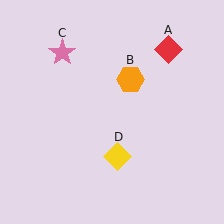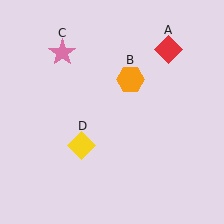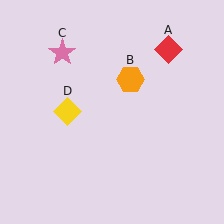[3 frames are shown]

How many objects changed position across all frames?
1 object changed position: yellow diamond (object D).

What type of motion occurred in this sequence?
The yellow diamond (object D) rotated clockwise around the center of the scene.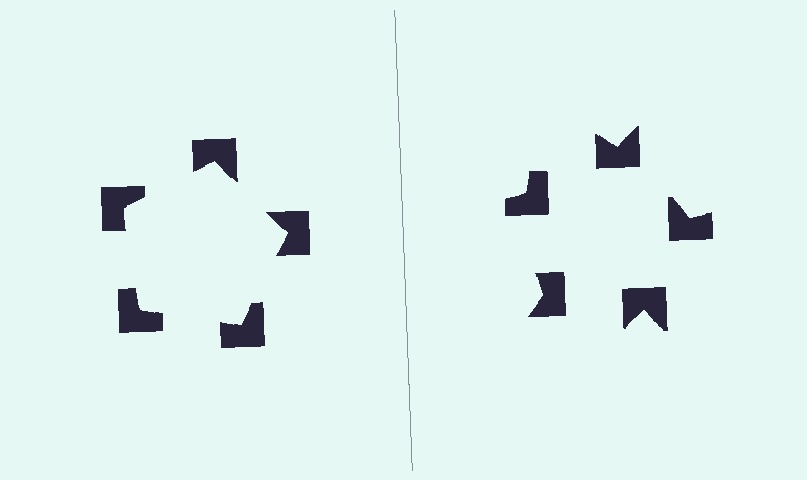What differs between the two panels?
The notched squares are positioned identically on both sides; only the wedge orientations differ. On the left they align to a pentagon; on the right they are misaligned.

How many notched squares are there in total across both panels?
10 — 5 on each side.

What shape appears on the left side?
An illusory pentagon.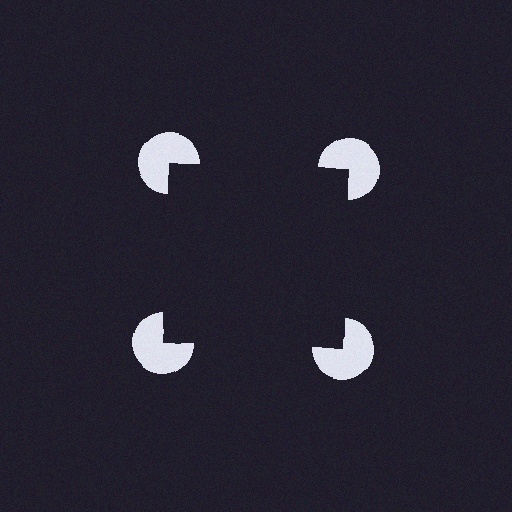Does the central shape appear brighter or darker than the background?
It typically appears slightly darker than the background, even though no actual brightness change is drawn.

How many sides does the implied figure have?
4 sides.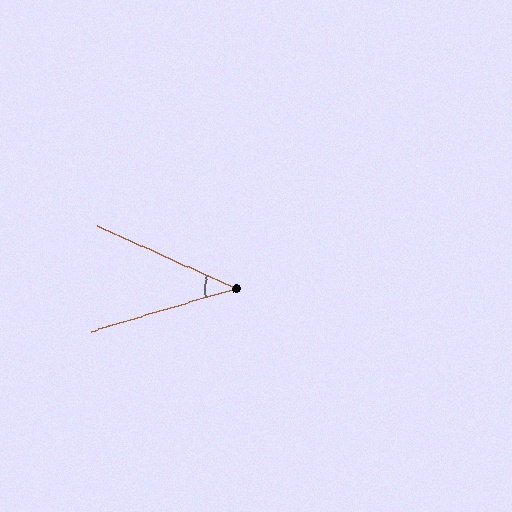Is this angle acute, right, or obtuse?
It is acute.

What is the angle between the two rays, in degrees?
Approximately 41 degrees.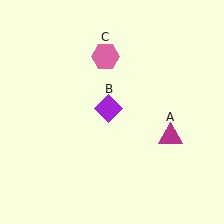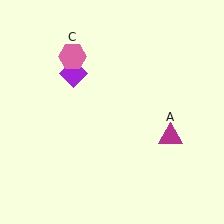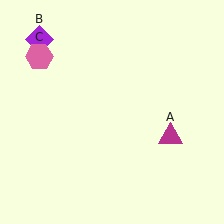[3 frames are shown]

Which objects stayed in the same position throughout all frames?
Magenta triangle (object A) remained stationary.